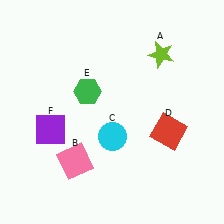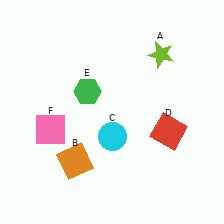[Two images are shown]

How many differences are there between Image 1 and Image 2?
There are 2 differences between the two images.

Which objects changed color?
B changed from pink to orange. F changed from purple to pink.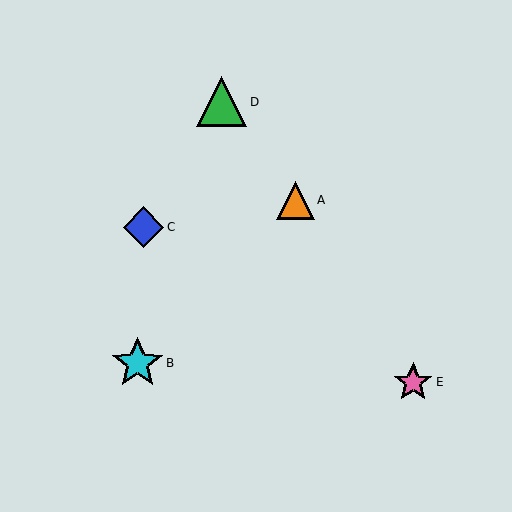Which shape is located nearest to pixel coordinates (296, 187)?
The orange triangle (labeled A) at (295, 200) is nearest to that location.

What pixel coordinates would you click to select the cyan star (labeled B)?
Click at (137, 363) to select the cyan star B.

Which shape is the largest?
The cyan star (labeled B) is the largest.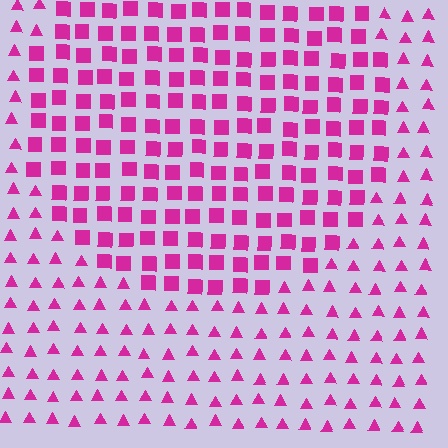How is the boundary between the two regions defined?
The boundary is defined by a change in element shape: squares inside vs. triangles outside. All elements share the same color and spacing.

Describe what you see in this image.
The image is filled with small magenta elements arranged in a uniform grid. A circle-shaped region contains squares, while the surrounding area contains triangles. The boundary is defined purely by the change in element shape.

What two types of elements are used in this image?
The image uses squares inside the circle region and triangles outside it.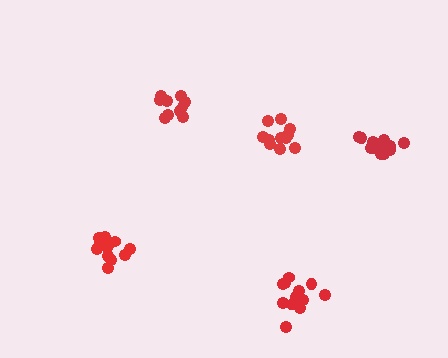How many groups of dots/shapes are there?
There are 5 groups.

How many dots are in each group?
Group 1: 11 dots, Group 2: 10 dots, Group 3: 16 dots, Group 4: 13 dots, Group 5: 15 dots (65 total).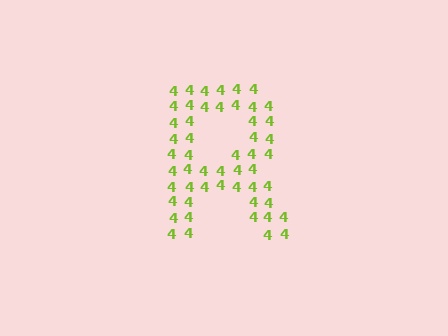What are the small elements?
The small elements are digit 4's.